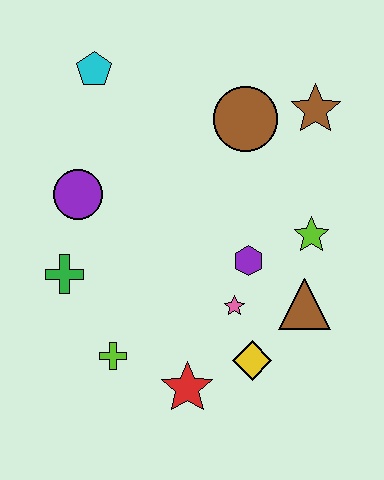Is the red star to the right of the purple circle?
Yes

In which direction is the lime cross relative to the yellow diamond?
The lime cross is to the left of the yellow diamond.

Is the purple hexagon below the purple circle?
Yes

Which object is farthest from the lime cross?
The brown star is farthest from the lime cross.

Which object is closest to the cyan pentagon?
The purple circle is closest to the cyan pentagon.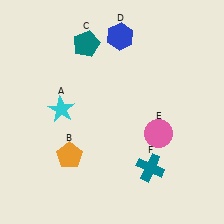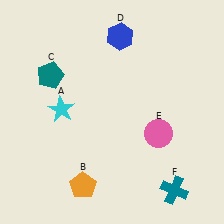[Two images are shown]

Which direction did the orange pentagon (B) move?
The orange pentagon (B) moved down.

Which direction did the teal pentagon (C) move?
The teal pentagon (C) moved left.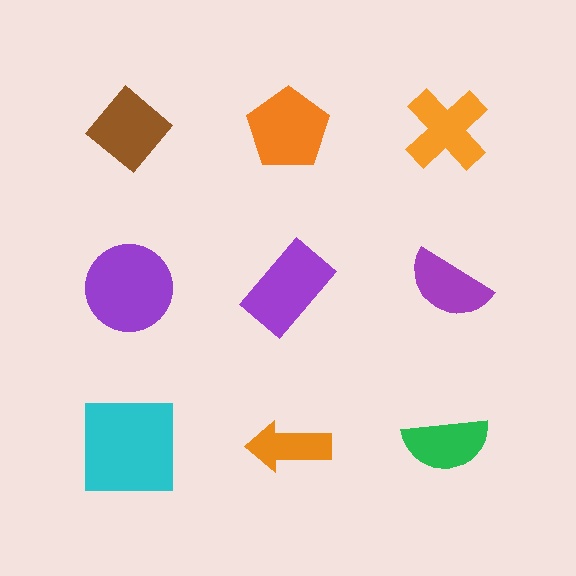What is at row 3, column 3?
A green semicircle.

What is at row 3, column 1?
A cyan square.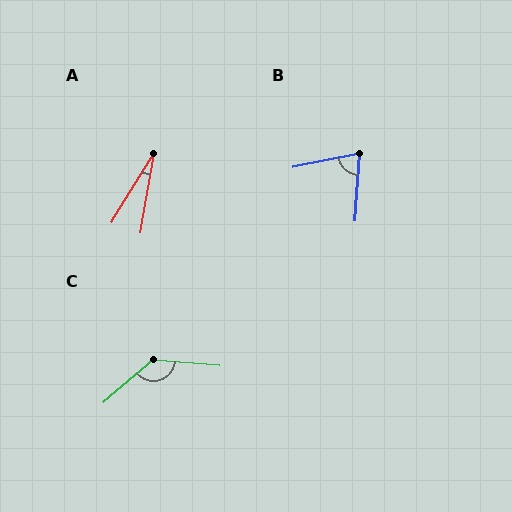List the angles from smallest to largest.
A (22°), B (75°), C (135°).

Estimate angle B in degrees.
Approximately 75 degrees.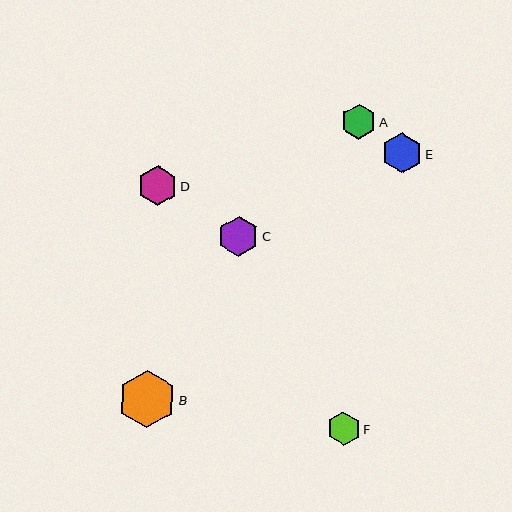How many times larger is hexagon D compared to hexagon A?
Hexagon D is approximately 1.1 times the size of hexagon A.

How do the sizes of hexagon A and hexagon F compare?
Hexagon A and hexagon F are approximately the same size.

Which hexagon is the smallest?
Hexagon F is the smallest with a size of approximately 33 pixels.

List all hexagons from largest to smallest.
From largest to smallest: B, C, E, D, A, F.